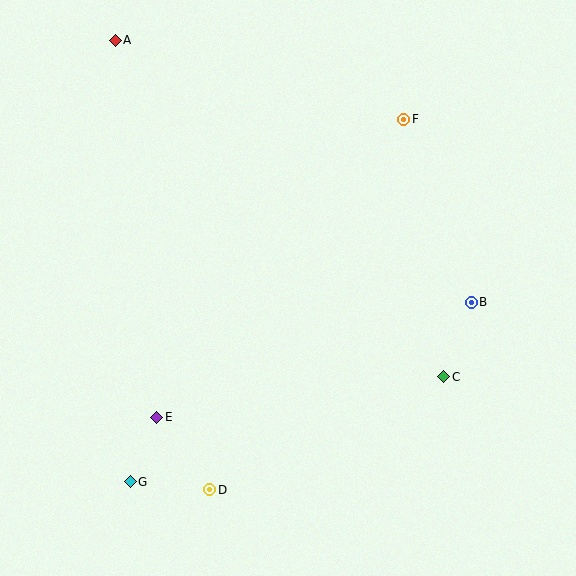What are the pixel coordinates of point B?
Point B is at (471, 302).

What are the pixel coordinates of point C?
Point C is at (443, 377).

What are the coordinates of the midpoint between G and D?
The midpoint between G and D is at (170, 486).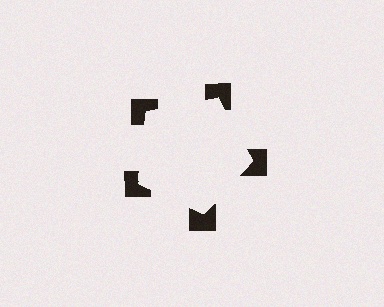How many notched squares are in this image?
There are 5 — one at each vertex of the illusory pentagon.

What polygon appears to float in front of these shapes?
An illusory pentagon — its edges are inferred from the aligned wedge cuts in the notched squares, not physically drawn.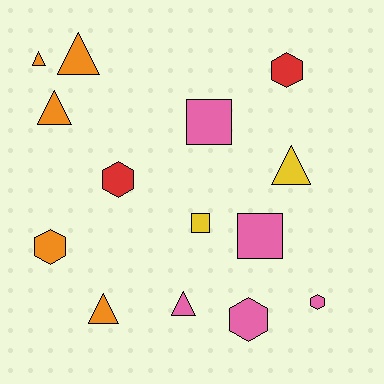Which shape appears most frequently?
Triangle, with 6 objects.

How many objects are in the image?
There are 14 objects.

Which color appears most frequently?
Pink, with 5 objects.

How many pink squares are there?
There are 2 pink squares.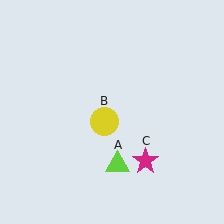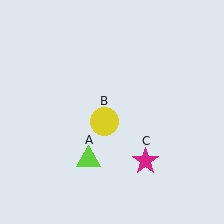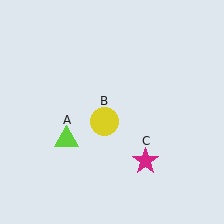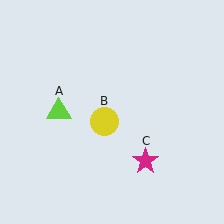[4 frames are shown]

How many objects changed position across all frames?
1 object changed position: lime triangle (object A).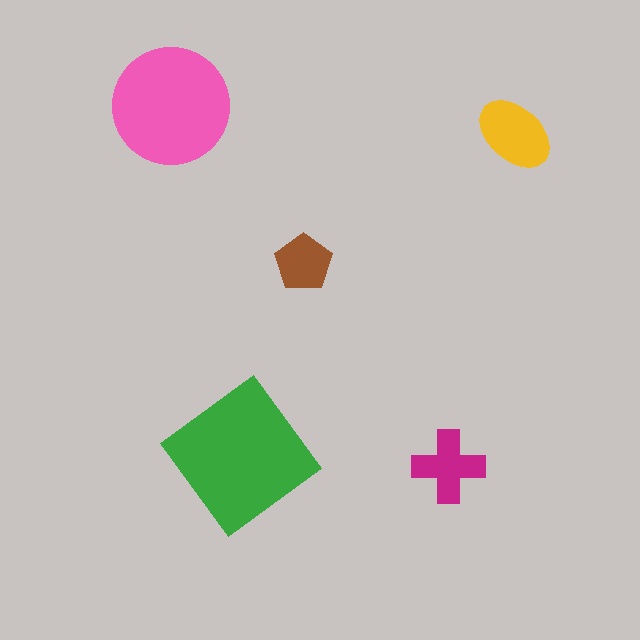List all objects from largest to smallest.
The green diamond, the pink circle, the yellow ellipse, the magenta cross, the brown pentagon.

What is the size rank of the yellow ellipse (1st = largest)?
3rd.